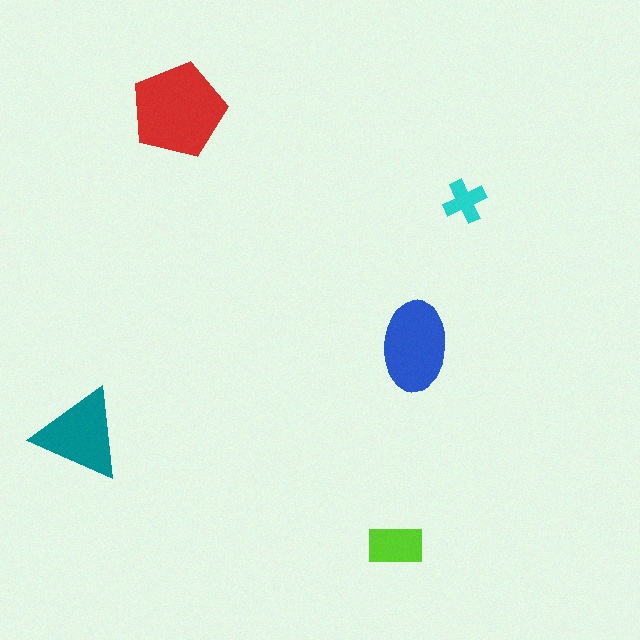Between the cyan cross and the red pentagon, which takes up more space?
The red pentagon.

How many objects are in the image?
There are 5 objects in the image.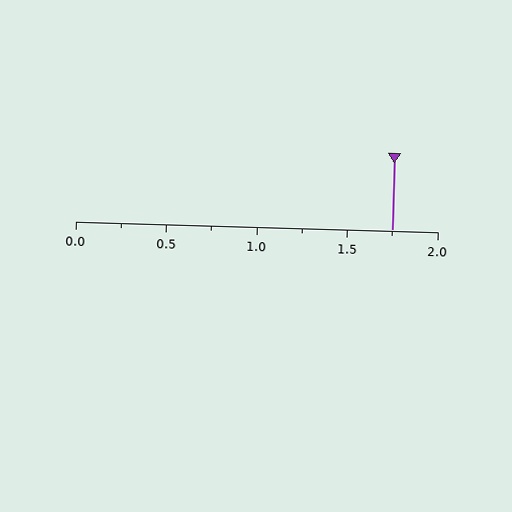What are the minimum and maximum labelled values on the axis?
The axis runs from 0.0 to 2.0.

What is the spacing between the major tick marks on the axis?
The major ticks are spaced 0.5 apart.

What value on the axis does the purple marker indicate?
The marker indicates approximately 1.75.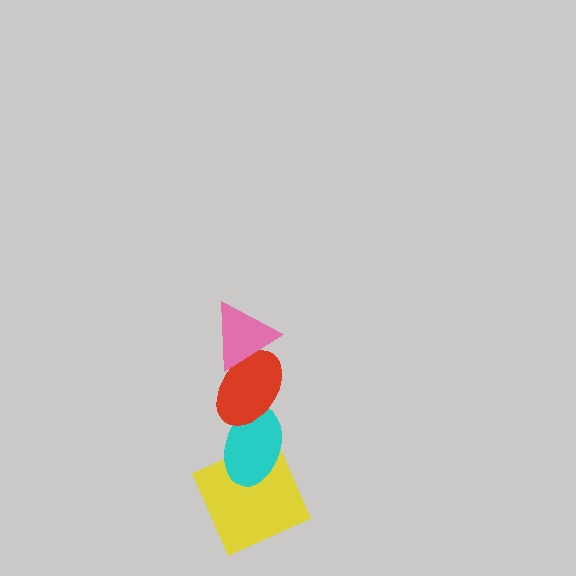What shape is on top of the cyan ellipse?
The red ellipse is on top of the cyan ellipse.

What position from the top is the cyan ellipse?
The cyan ellipse is 3rd from the top.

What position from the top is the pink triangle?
The pink triangle is 1st from the top.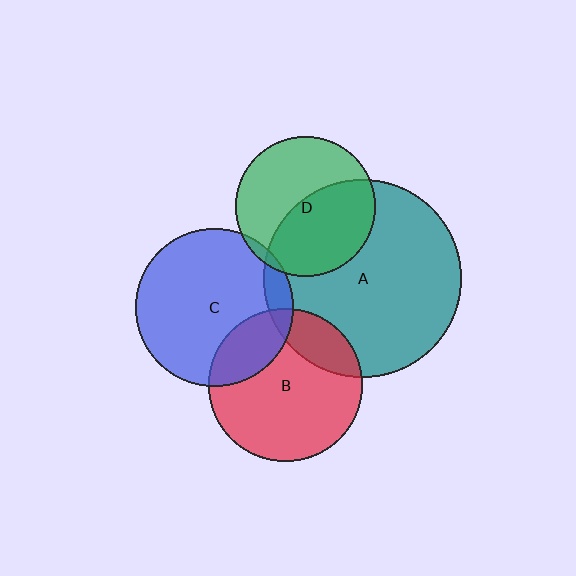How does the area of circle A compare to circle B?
Approximately 1.7 times.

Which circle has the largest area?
Circle A (teal).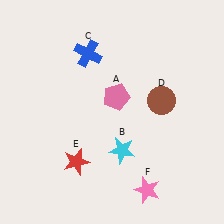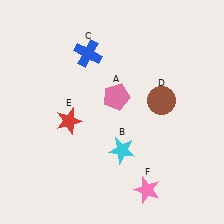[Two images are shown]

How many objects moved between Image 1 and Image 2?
1 object moved between the two images.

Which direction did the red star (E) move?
The red star (E) moved up.